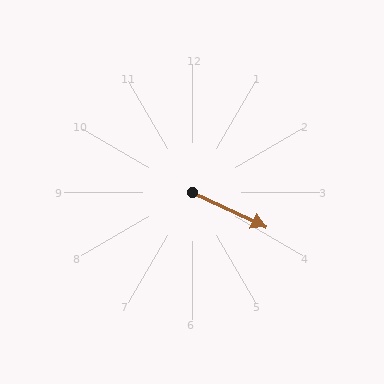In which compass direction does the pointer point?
Southeast.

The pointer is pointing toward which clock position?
Roughly 4 o'clock.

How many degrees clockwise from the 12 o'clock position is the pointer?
Approximately 115 degrees.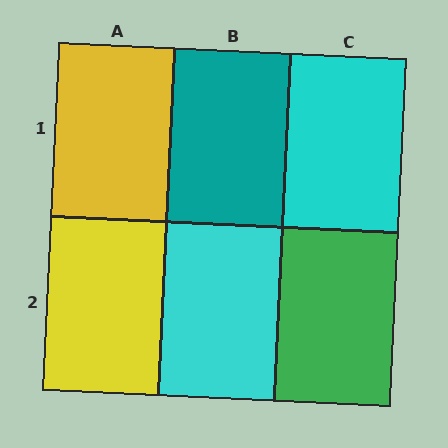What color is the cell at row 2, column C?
Green.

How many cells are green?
1 cell is green.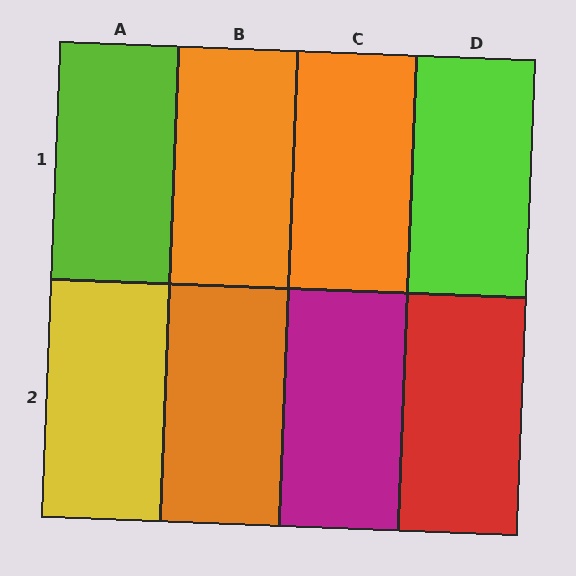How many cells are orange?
3 cells are orange.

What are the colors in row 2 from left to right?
Yellow, orange, magenta, red.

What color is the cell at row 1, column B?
Orange.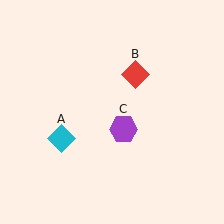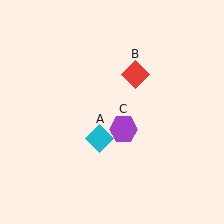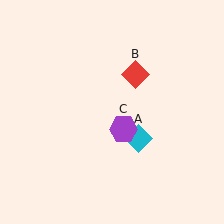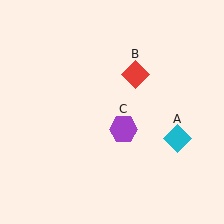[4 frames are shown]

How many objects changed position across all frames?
1 object changed position: cyan diamond (object A).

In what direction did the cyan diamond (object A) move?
The cyan diamond (object A) moved right.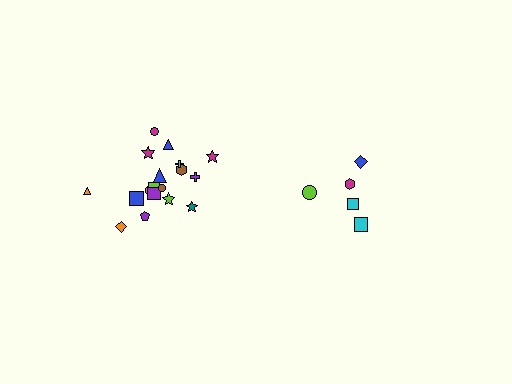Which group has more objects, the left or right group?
The left group.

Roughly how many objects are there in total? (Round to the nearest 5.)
Roughly 25 objects in total.